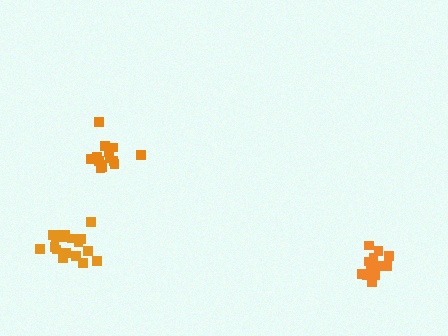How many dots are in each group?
Group 1: 15 dots, Group 2: 15 dots, Group 3: 19 dots (49 total).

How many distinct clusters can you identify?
There are 3 distinct clusters.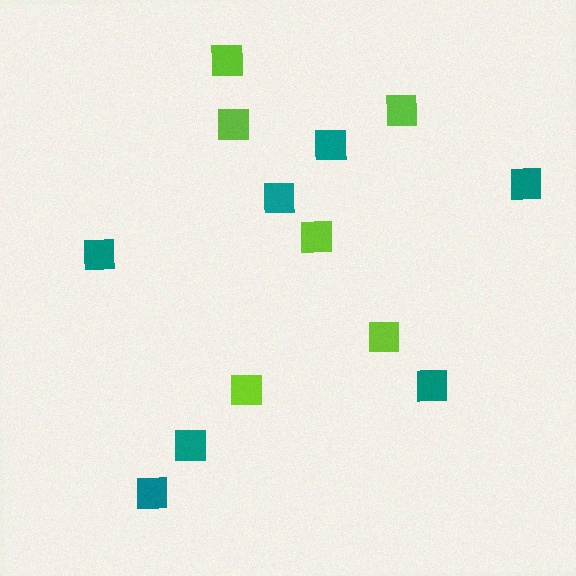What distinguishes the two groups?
There are 2 groups: one group of lime squares (6) and one group of teal squares (7).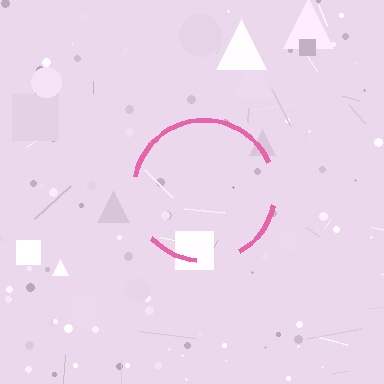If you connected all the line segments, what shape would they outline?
They would outline a circle.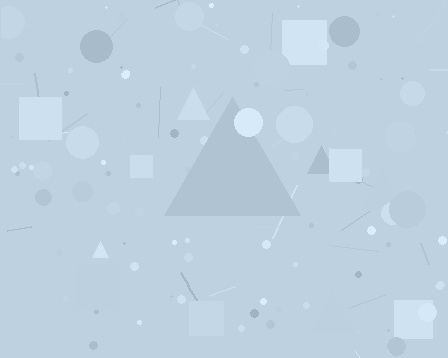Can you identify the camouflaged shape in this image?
The camouflaged shape is a triangle.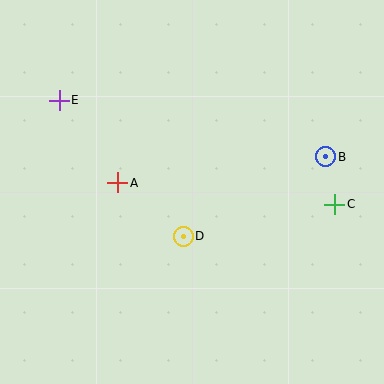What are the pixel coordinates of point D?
Point D is at (183, 236).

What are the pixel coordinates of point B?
Point B is at (326, 157).